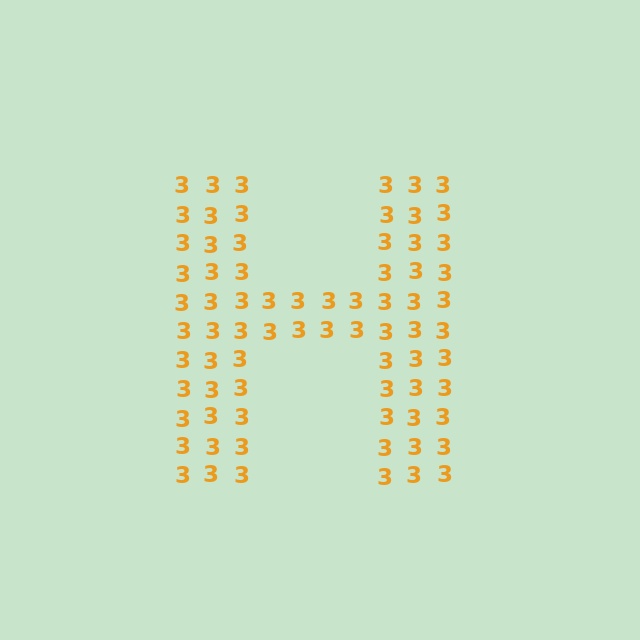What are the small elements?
The small elements are digit 3's.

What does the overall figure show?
The overall figure shows the letter H.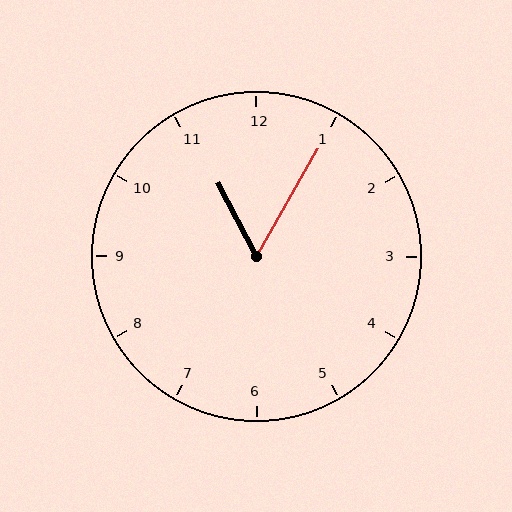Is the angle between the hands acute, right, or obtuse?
It is acute.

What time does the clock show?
11:05.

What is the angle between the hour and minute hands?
Approximately 58 degrees.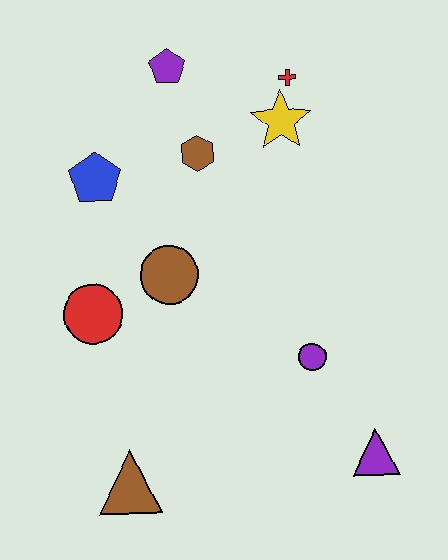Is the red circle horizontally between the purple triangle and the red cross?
No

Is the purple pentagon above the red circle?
Yes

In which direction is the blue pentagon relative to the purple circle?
The blue pentagon is to the left of the purple circle.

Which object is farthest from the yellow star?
The brown triangle is farthest from the yellow star.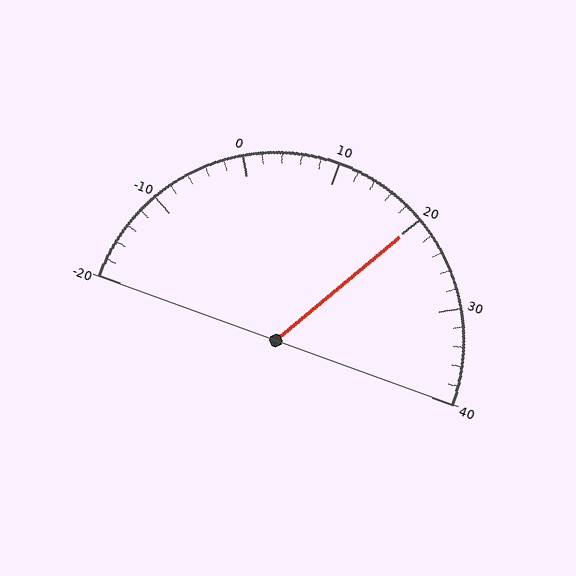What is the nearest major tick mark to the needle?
The nearest major tick mark is 20.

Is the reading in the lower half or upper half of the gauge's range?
The reading is in the upper half of the range (-20 to 40).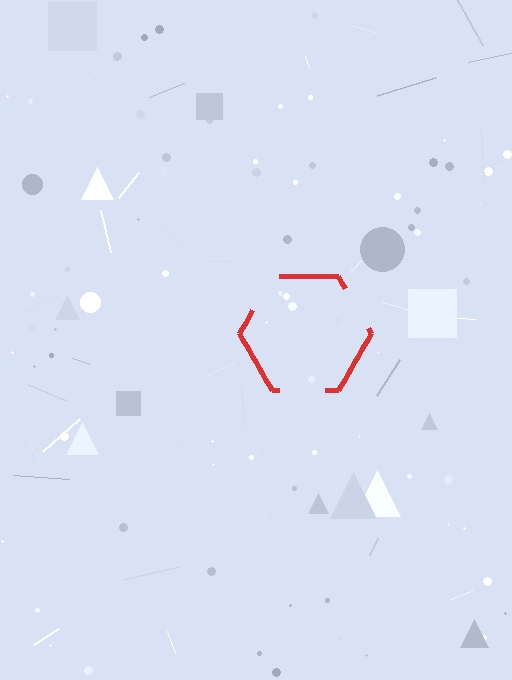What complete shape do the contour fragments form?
The contour fragments form a hexagon.